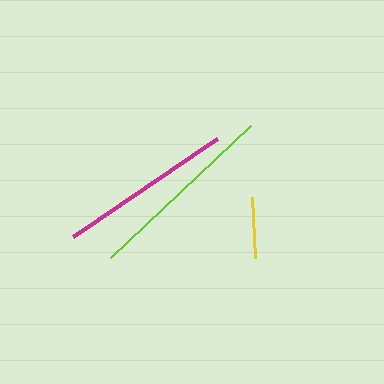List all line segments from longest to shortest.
From longest to shortest: lime, magenta, yellow.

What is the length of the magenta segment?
The magenta segment is approximately 174 pixels long.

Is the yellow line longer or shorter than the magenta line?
The magenta line is longer than the yellow line.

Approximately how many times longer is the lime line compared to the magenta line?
The lime line is approximately 1.1 times the length of the magenta line.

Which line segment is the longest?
The lime line is the longest at approximately 193 pixels.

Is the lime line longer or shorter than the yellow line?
The lime line is longer than the yellow line.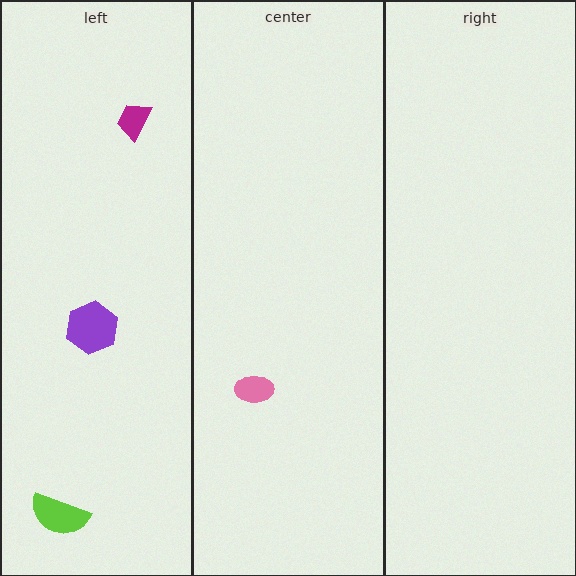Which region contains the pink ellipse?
The center region.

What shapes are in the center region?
The pink ellipse.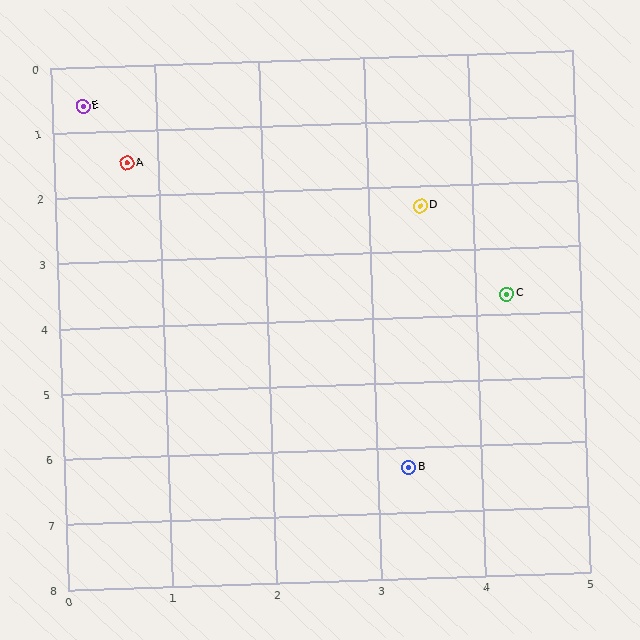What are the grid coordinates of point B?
Point B is at approximately (3.3, 6.3).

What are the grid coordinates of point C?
Point C is at approximately (4.3, 3.7).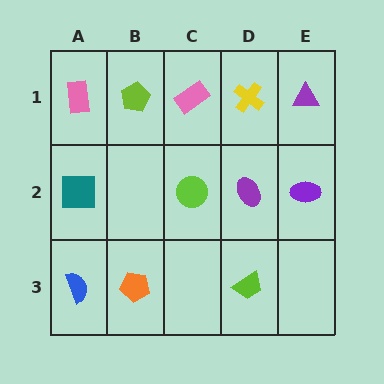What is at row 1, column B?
A lime pentagon.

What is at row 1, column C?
A pink rectangle.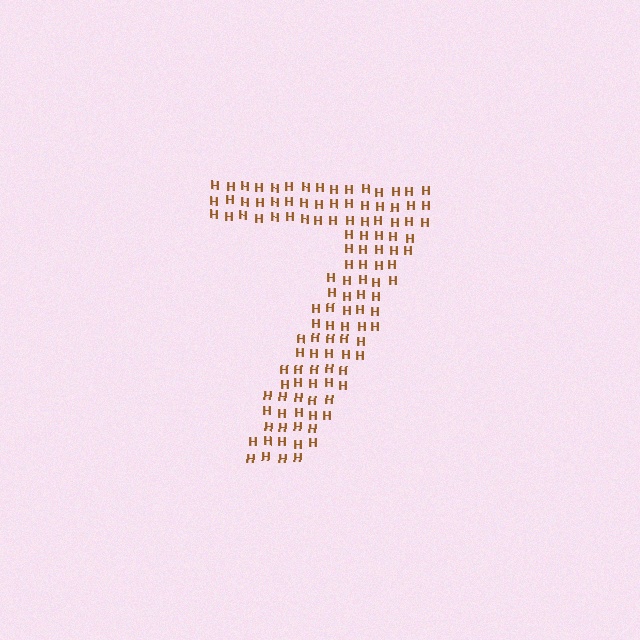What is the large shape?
The large shape is the digit 7.